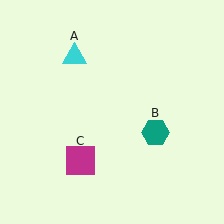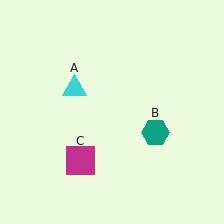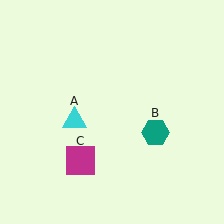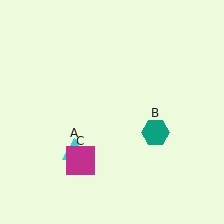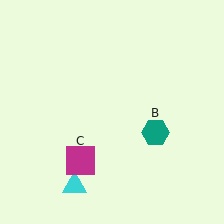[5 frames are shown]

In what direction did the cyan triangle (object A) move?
The cyan triangle (object A) moved down.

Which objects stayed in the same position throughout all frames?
Teal hexagon (object B) and magenta square (object C) remained stationary.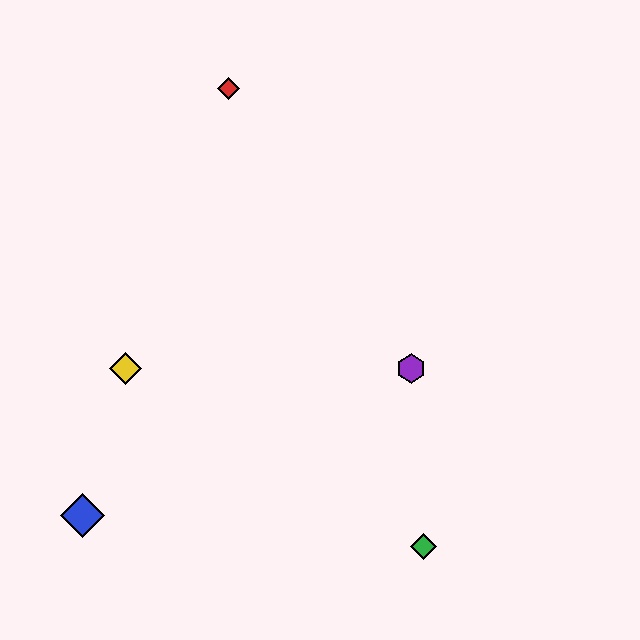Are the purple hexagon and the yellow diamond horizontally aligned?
Yes, both are at y≈368.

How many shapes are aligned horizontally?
2 shapes (the yellow diamond, the purple hexagon) are aligned horizontally.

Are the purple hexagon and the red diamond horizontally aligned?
No, the purple hexagon is at y≈368 and the red diamond is at y≈89.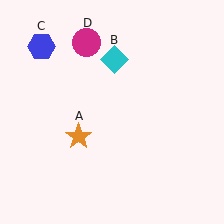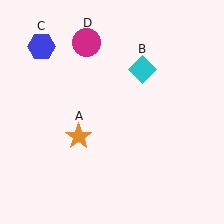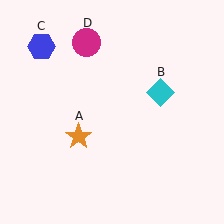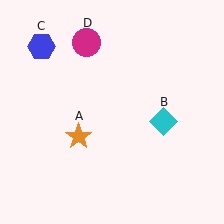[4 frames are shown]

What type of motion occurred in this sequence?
The cyan diamond (object B) rotated clockwise around the center of the scene.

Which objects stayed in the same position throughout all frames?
Orange star (object A) and blue hexagon (object C) and magenta circle (object D) remained stationary.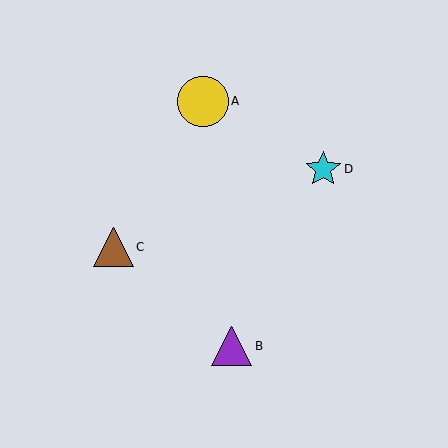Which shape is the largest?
The yellow circle (labeled A) is the largest.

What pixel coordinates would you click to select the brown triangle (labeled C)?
Click at (114, 247) to select the brown triangle C.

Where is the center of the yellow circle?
The center of the yellow circle is at (203, 101).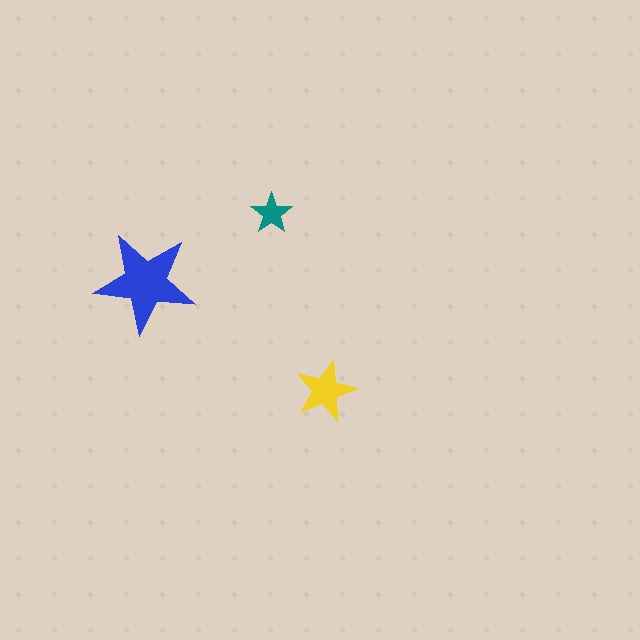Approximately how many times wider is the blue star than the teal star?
About 2.5 times wider.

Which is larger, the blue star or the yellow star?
The blue one.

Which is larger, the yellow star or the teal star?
The yellow one.